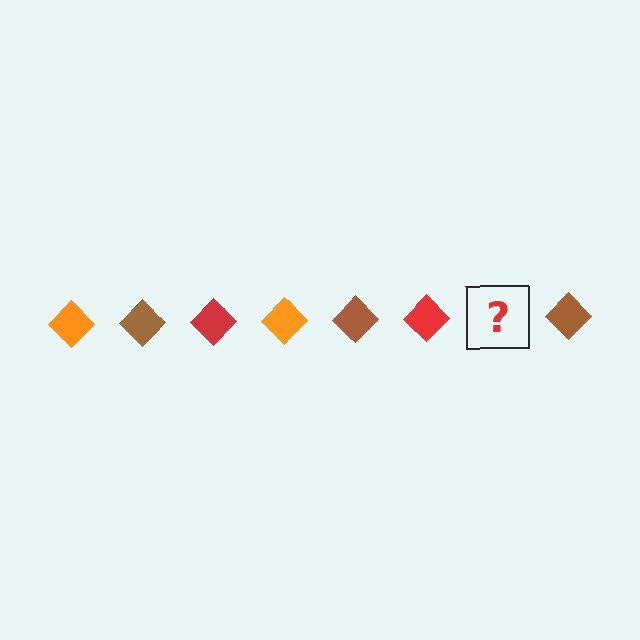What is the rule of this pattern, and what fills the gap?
The rule is that the pattern cycles through orange, brown, red diamonds. The gap should be filled with an orange diamond.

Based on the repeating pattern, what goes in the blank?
The blank should be an orange diamond.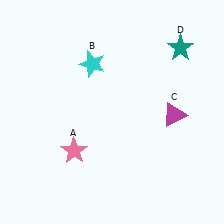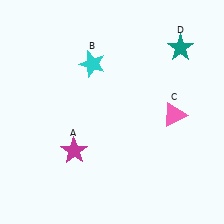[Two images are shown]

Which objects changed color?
A changed from pink to magenta. C changed from magenta to pink.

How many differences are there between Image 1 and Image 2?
There are 2 differences between the two images.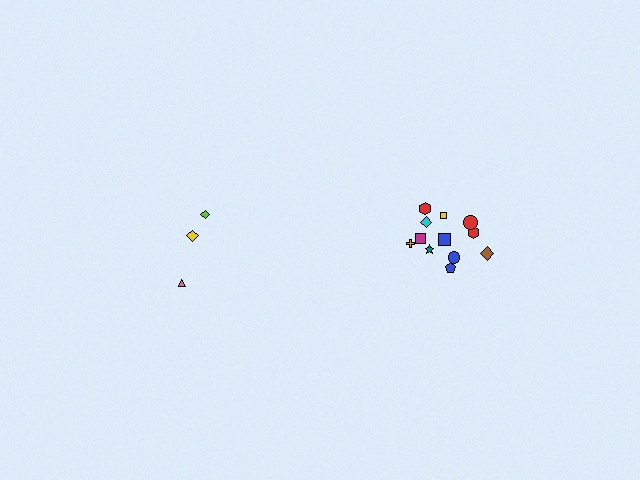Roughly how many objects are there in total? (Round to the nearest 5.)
Roughly 15 objects in total.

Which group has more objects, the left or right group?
The right group.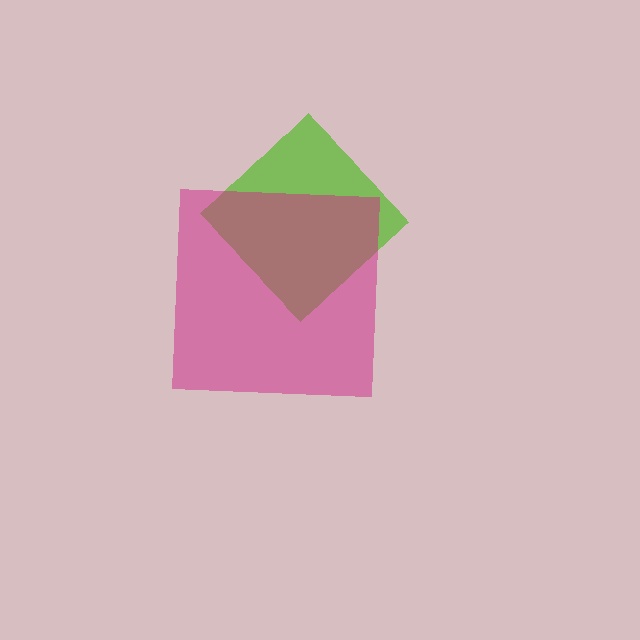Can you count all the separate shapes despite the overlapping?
Yes, there are 2 separate shapes.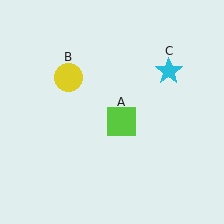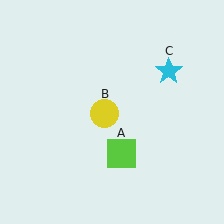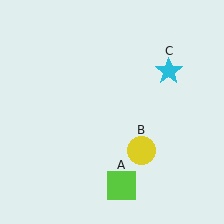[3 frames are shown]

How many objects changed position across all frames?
2 objects changed position: lime square (object A), yellow circle (object B).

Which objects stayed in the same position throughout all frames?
Cyan star (object C) remained stationary.